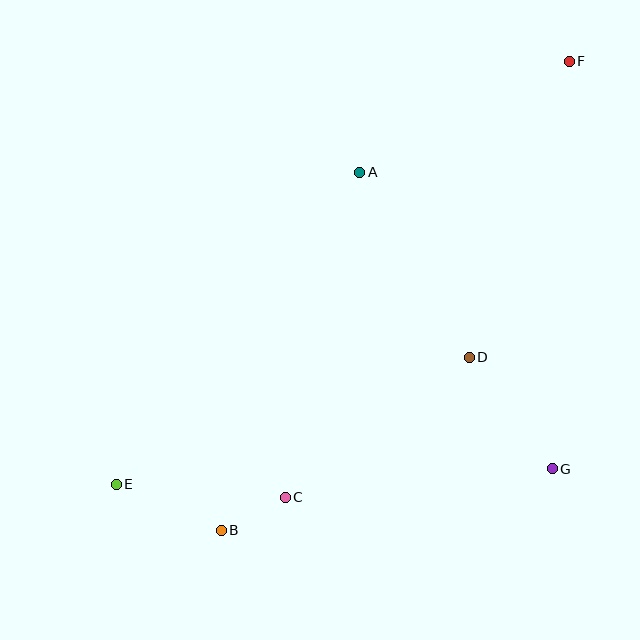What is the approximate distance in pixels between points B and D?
The distance between B and D is approximately 302 pixels.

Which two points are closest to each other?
Points B and C are closest to each other.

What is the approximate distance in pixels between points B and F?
The distance between B and F is approximately 584 pixels.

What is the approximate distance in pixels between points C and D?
The distance between C and D is approximately 231 pixels.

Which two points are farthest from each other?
Points E and F are farthest from each other.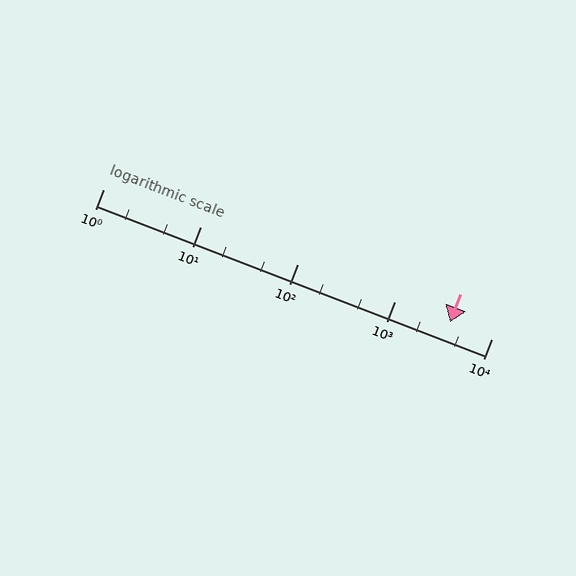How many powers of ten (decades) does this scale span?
The scale spans 4 decades, from 1 to 10000.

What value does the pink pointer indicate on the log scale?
The pointer indicates approximately 3700.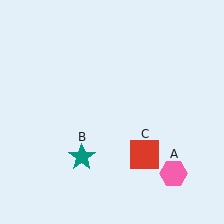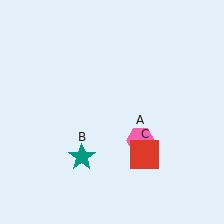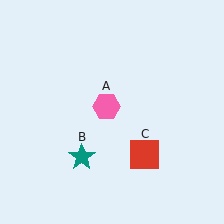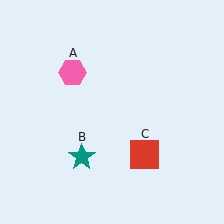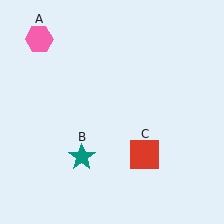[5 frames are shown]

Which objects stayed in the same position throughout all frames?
Teal star (object B) and red square (object C) remained stationary.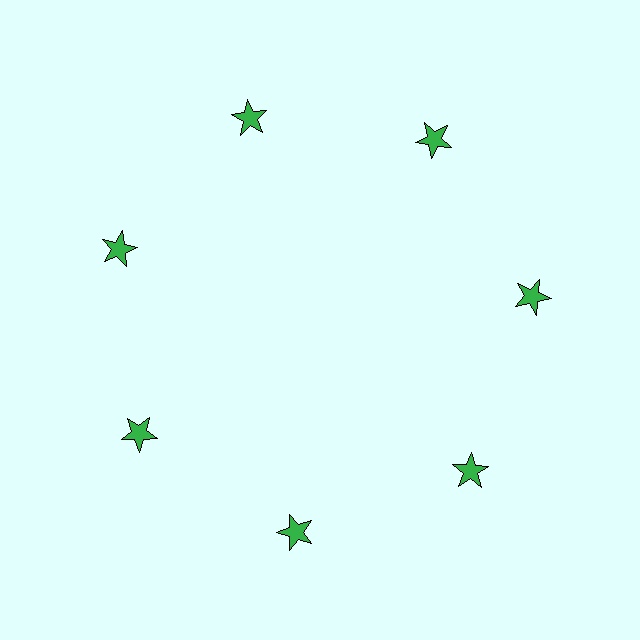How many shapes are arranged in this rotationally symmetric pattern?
There are 7 shapes, arranged in 7 groups of 1.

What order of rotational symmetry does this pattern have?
This pattern has 7-fold rotational symmetry.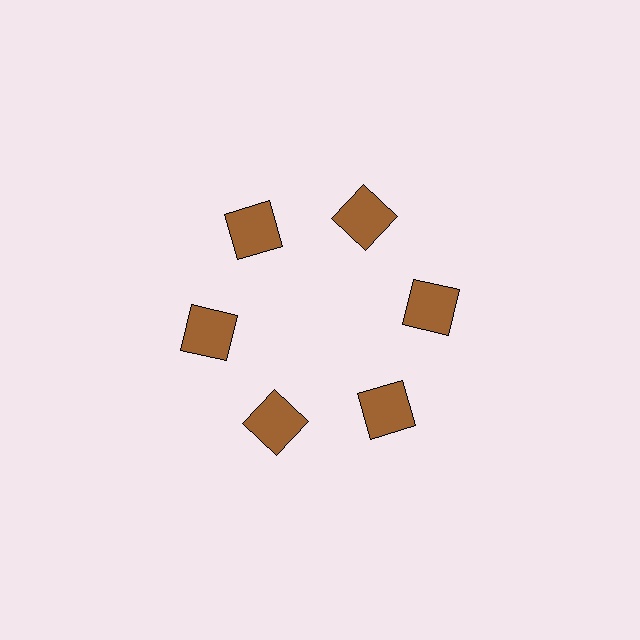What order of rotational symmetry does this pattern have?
This pattern has 6-fold rotational symmetry.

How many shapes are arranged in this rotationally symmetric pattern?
There are 6 shapes, arranged in 6 groups of 1.